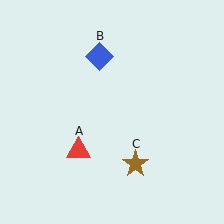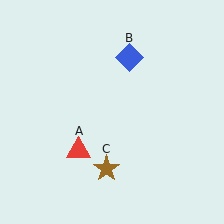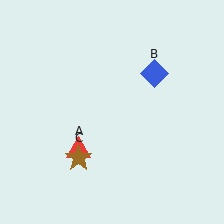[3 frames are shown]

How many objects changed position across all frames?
2 objects changed position: blue diamond (object B), brown star (object C).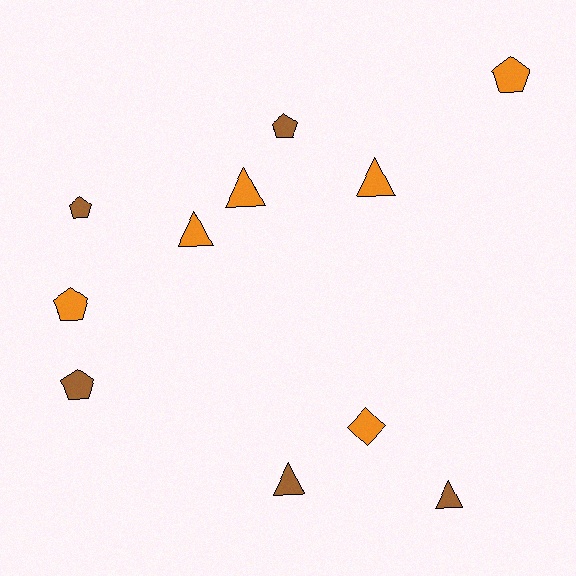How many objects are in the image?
There are 11 objects.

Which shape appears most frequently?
Triangle, with 5 objects.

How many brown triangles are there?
There are 2 brown triangles.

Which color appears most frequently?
Orange, with 6 objects.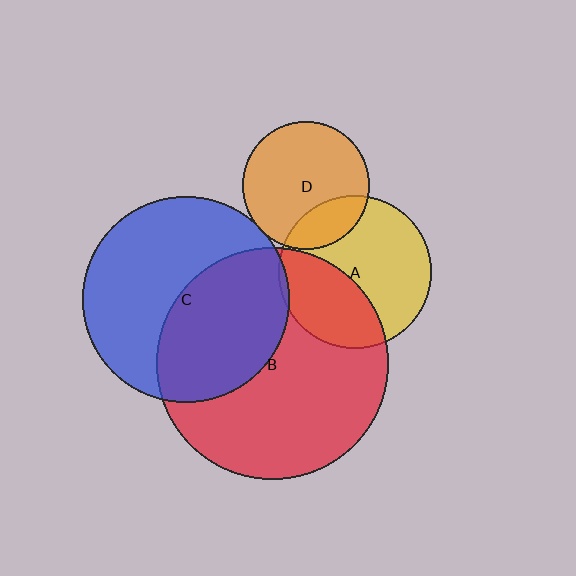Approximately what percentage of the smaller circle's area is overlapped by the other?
Approximately 5%.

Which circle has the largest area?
Circle B (red).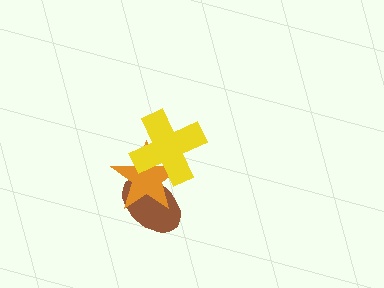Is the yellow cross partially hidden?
No, no other shape covers it.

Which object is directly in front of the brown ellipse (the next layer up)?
The orange star is directly in front of the brown ellipse.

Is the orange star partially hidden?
Yes, it is partially covered by another shape.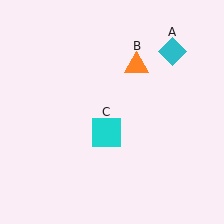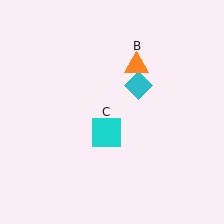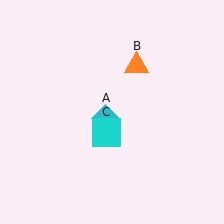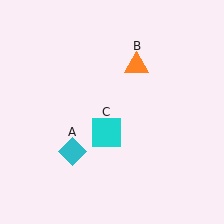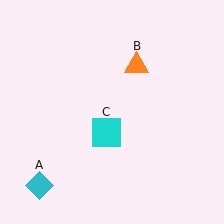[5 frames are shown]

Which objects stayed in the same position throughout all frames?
Orange triangle (object B) and cyan square (object C) remained stationary.